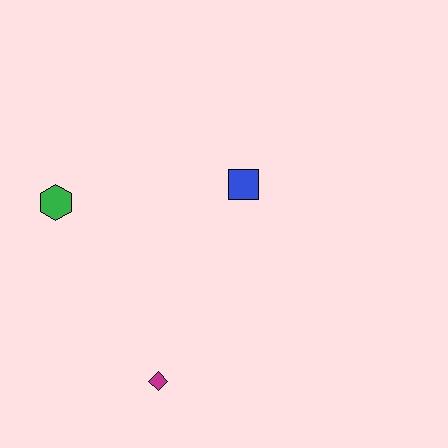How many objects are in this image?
There are 3 objects.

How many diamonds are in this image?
There is 1 diamond.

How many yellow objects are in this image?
There are no yellow objects.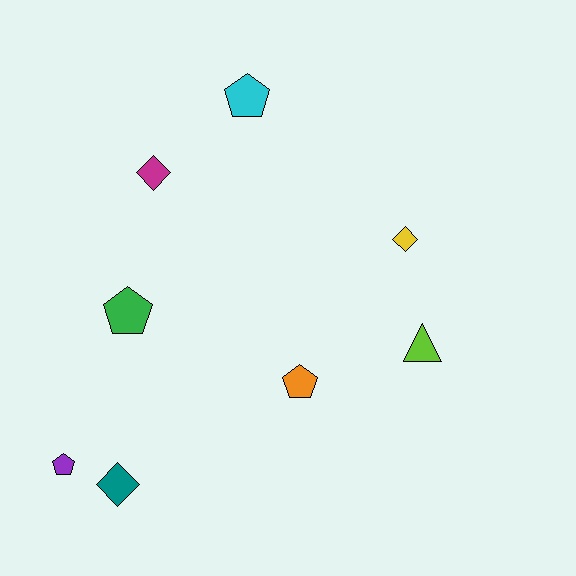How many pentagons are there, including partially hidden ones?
There are 4 pentagons.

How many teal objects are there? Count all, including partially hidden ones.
There is 1 teal object.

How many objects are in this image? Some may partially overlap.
There are 8 objects.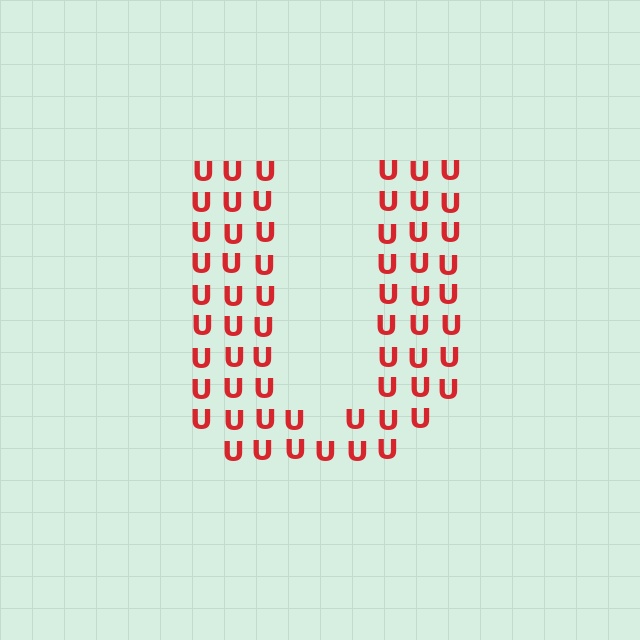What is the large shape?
The large shape is the letter U.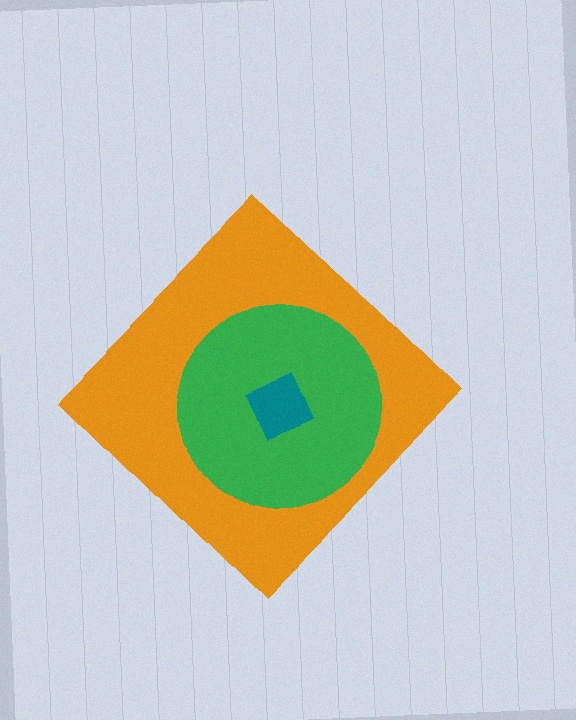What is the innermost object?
The teal square.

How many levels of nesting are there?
3.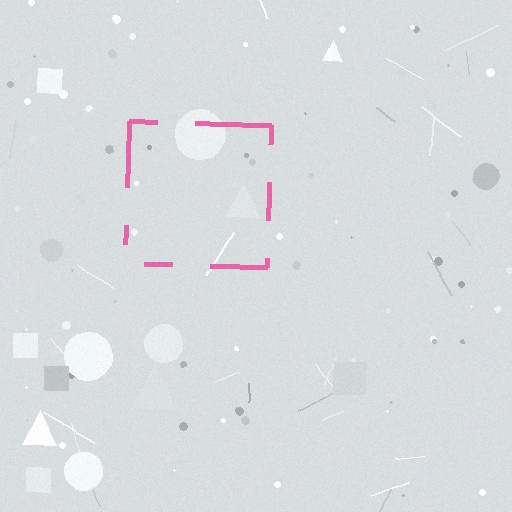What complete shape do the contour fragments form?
The contour fragments form a square.